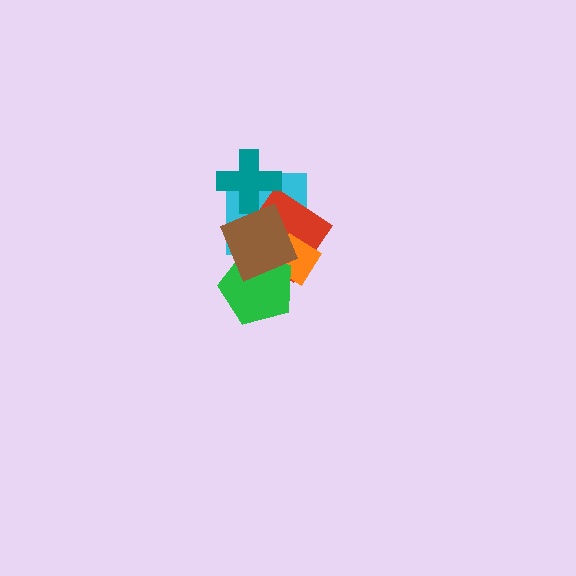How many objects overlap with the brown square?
4 objects overlap with the brown square.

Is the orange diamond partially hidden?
Yes, it is partially covered by another shape.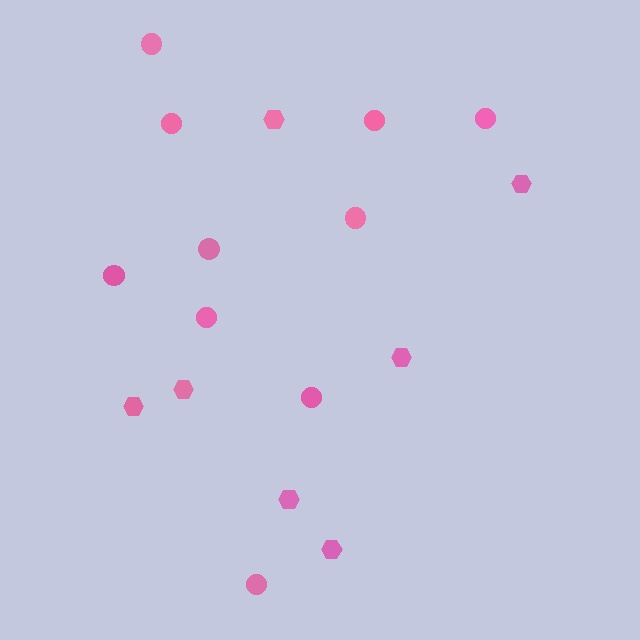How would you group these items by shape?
There are 2 groups: one group of hexagons (7) and one group of circles (10).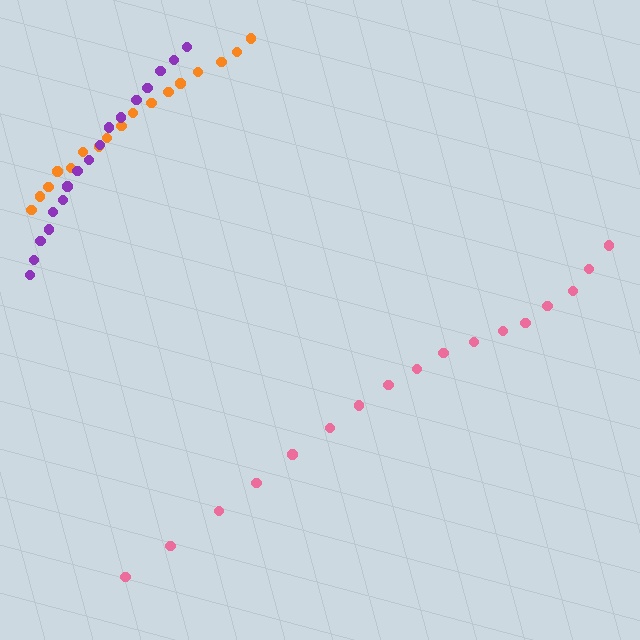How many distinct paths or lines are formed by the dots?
There are 3 distinct paths.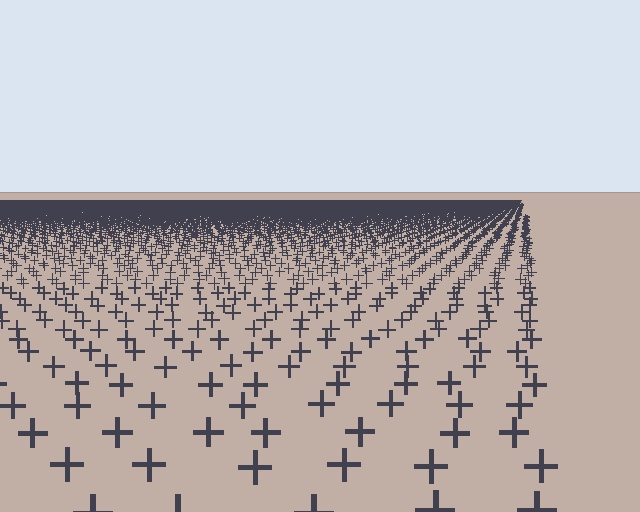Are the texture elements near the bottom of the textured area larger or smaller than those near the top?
Larger. Near the bottom, elements are closer to the viewer and appear at a bigger on-screen size.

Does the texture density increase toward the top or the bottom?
Density increases toward the top.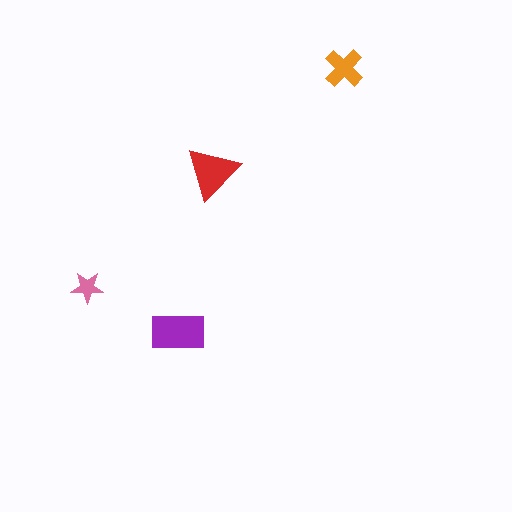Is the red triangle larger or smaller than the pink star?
Larger.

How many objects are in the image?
There are 4 objects in the image.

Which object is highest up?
The orange cross is topmost.